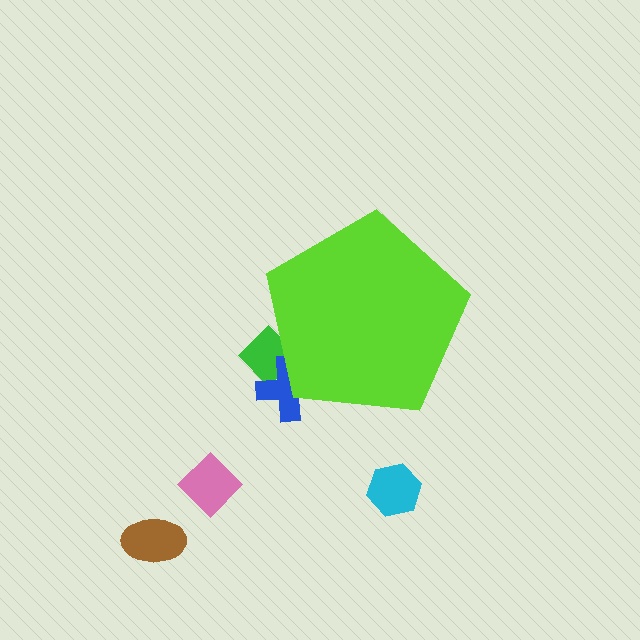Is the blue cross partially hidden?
Yes, the blue cross is partially hidden behind the lime pentagon.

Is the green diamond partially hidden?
Yes, the green diamond is partially hidden behind the lime pentagon.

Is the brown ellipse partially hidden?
No, the brown ellipse is fully visible.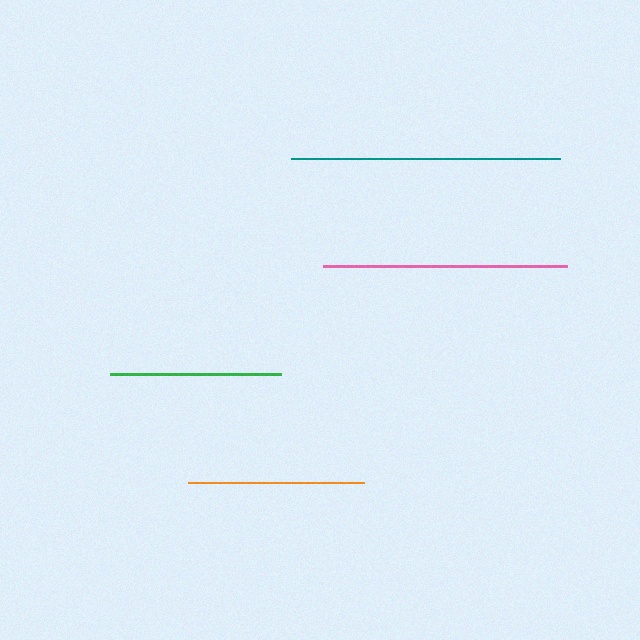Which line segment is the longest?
The teal line is the longest at approximately 269 pixels.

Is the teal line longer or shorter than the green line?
The teal line is longer than the green line.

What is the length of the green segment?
The green segment is approximately 171 pixels long.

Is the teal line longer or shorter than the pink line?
The teal line is longer than the pink line.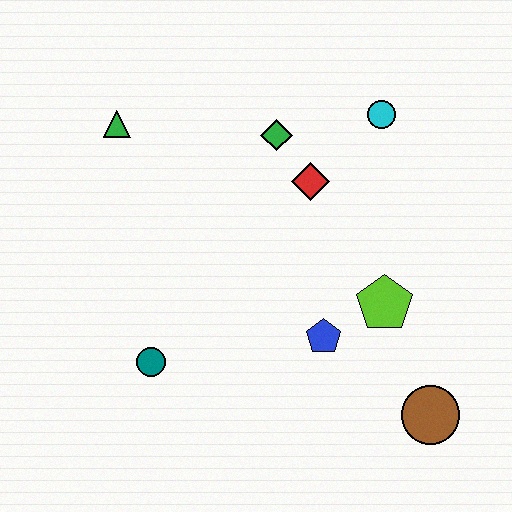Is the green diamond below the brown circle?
No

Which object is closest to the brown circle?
The lime pentagon is closest to the brown circle.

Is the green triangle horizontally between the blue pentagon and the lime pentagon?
No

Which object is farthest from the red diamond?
The brown circle is farthest from the red diamond.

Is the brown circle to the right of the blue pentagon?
Yes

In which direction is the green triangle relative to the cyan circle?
The green triangle is to the left of the cyan circle.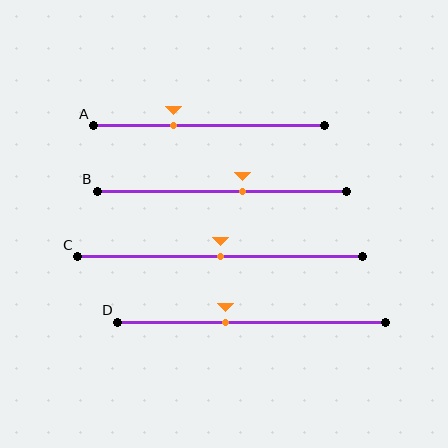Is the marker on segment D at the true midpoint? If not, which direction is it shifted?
No, the marker on segment D is shifted to the left by about 10% of the segment length.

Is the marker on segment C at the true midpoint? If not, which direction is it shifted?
Yes, the marker on segment C is at the true midpoint.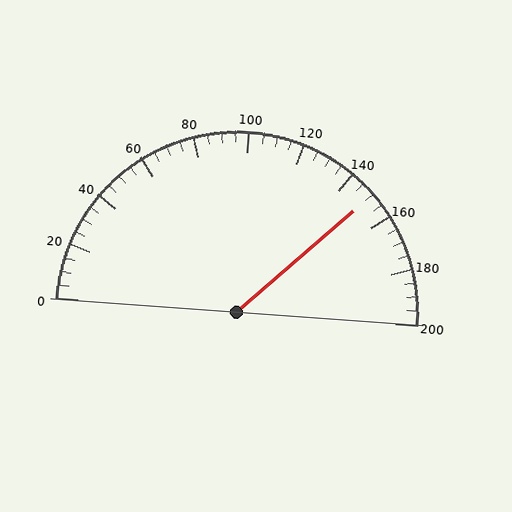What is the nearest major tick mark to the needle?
The nearest major tick mark is 160.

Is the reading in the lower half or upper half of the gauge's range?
The reading is in the upper half of the range (0 to 200).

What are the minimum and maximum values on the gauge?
The gauge ranges from 0 to 200.